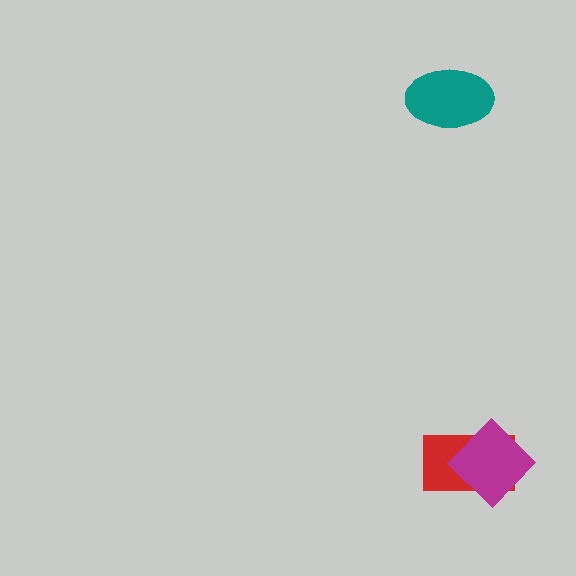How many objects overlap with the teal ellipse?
0 objects overlap with the teal ellipse.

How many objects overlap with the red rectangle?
1 object overlaps with the red rectangle.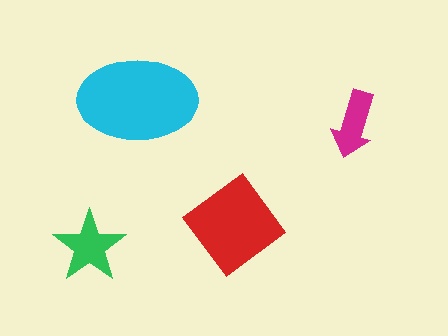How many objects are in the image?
There are 4 objects in the image.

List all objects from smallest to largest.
The magenta arrow, the green star, the red diamond, the cyan ellipse.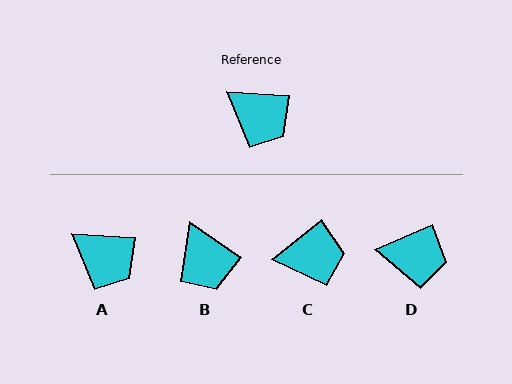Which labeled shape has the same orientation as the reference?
A.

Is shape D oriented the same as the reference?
No, it is off by about 27 degrees.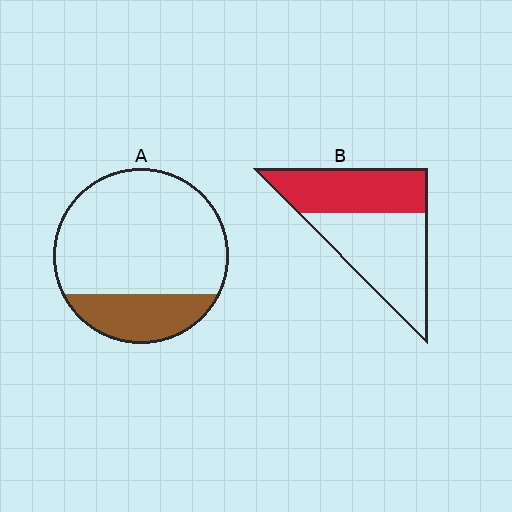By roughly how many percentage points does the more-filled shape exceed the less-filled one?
By roughly 20 percentage points (B over A).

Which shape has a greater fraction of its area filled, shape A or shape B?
Shape B.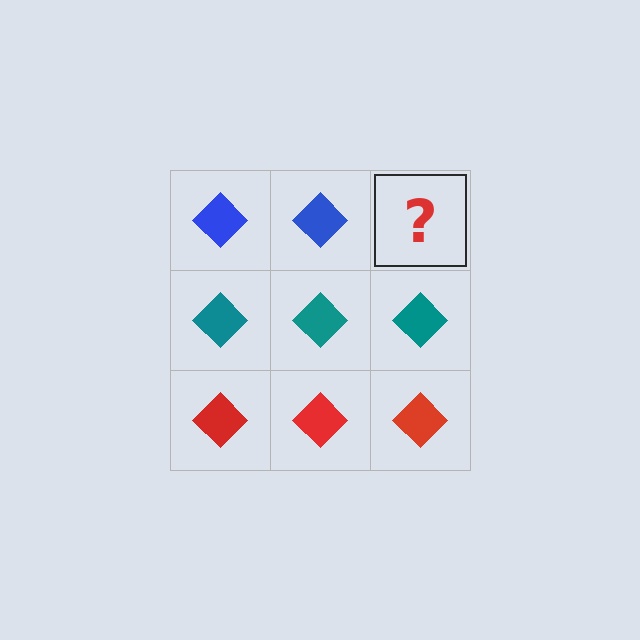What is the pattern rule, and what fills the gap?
The rule is that each row has a consistent color. The gap should be filled with a blue diamond.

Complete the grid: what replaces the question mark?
The question mark should be replaced with a blue diamond.